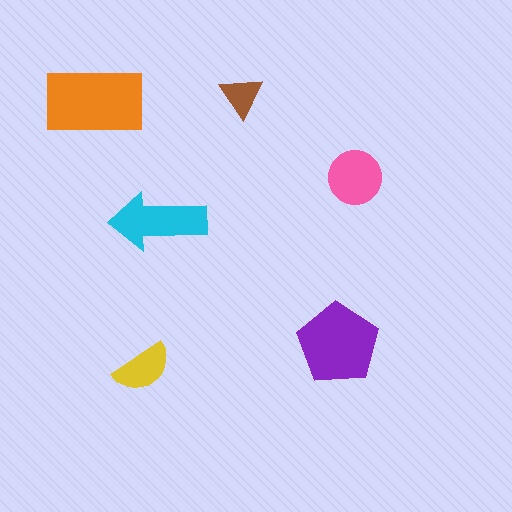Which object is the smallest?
The brown triangle.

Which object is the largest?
The orange rectangle.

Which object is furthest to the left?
The orange rectangle is leftmost.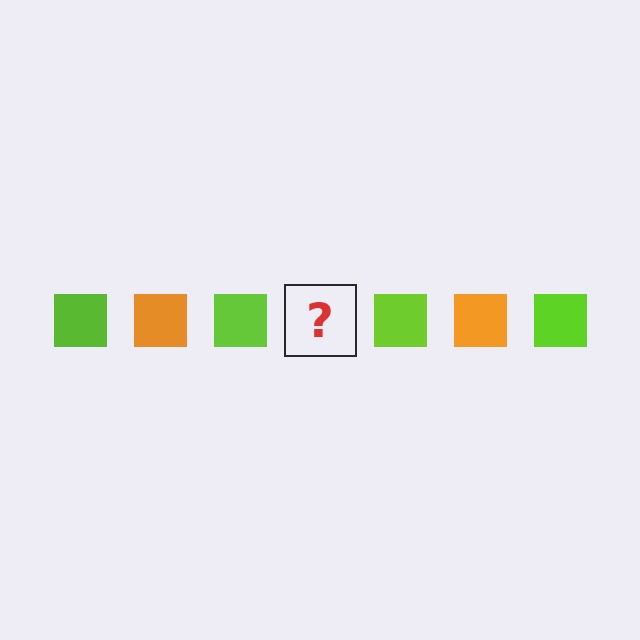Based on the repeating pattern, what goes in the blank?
The blank should be an orange square.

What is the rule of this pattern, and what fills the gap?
The rule is that the pattern cycles through lime, orange squares. The gap should be filled with an orange square.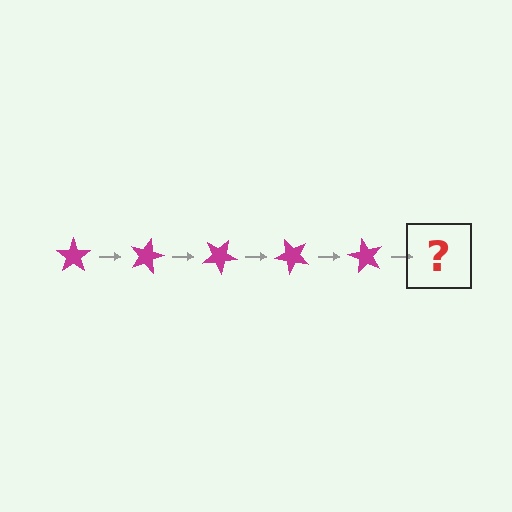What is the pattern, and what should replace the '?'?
The pattern is that the star rotates 15 degrees each step. The '?' should be a magenta star rotated 75 degrees.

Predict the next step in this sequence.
The next step is a magenta star rotated 75 degrees.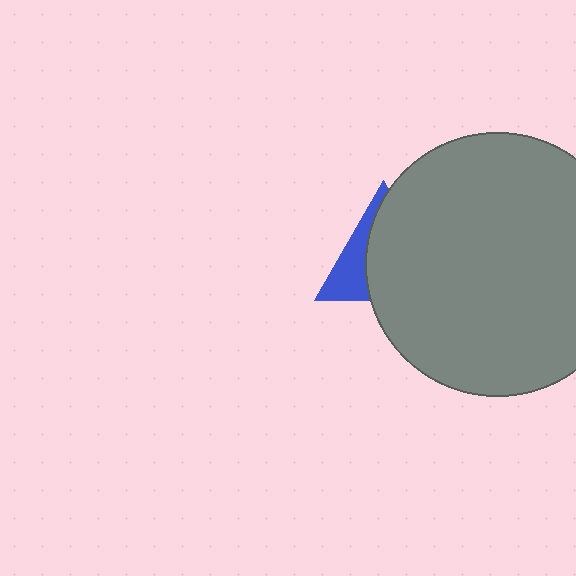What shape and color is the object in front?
The object in front is a gray circle.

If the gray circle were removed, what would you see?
You would see the complete blue triangle.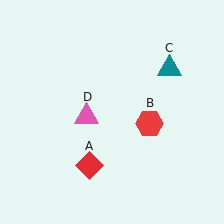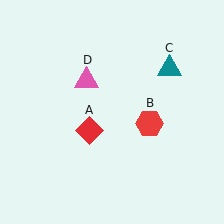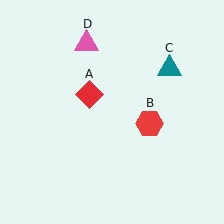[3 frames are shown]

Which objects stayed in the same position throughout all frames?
Red hexagon (object B) and teal triangle (object C) remained stationary.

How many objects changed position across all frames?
2 objects changed position: red diamond (object A), pink triangle (object D).